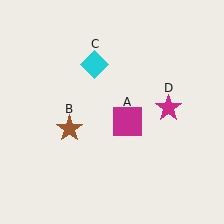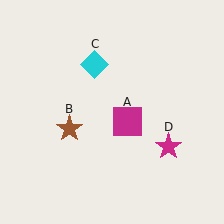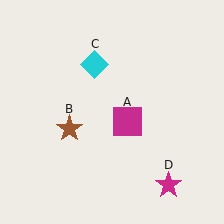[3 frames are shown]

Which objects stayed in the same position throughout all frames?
Magenta square (object A) and brown star (object B) and cyan diamond (object C) remained stationary.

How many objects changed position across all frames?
1 object changed position: magenta star (object D).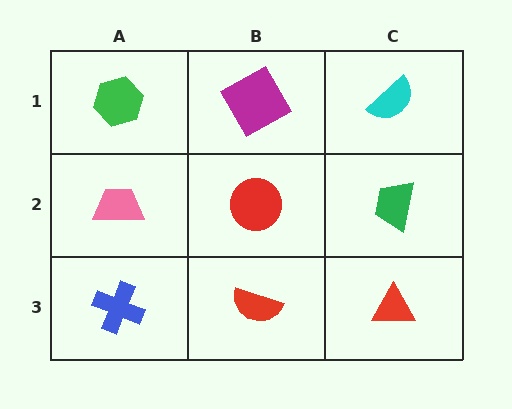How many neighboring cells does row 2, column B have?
4.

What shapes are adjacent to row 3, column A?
A pink trapezoid (row 2, column A), a red semicircle (row 3, column B).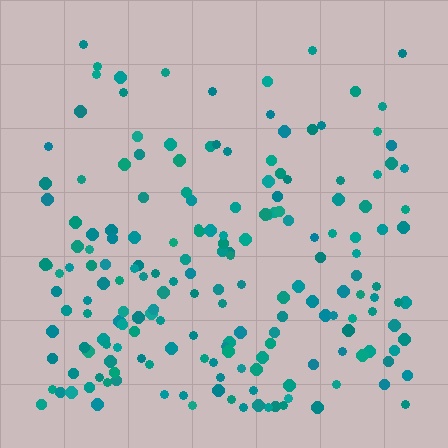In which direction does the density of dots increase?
From top to bottom, with the bottom side densest.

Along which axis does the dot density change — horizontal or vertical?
Vertical.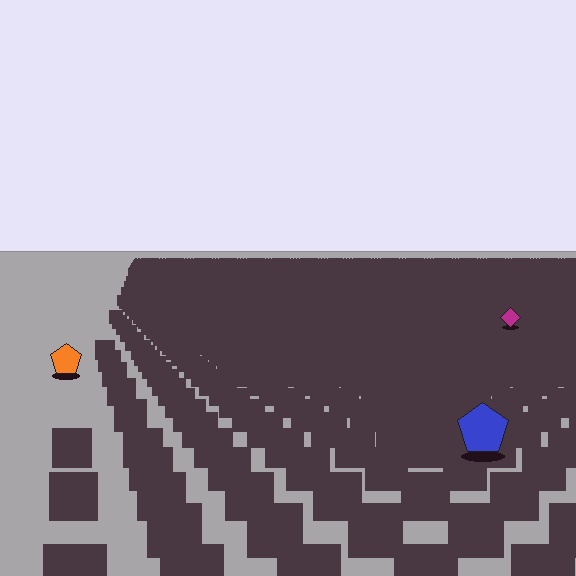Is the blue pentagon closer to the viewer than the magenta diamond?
Yes. The blue pentagon is closer — you can tell from the texture gradient: the ground texture is coarser near it.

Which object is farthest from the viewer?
The magenta diamond is farthest from the viewer. It appears smaller and the ground texture around it is denser.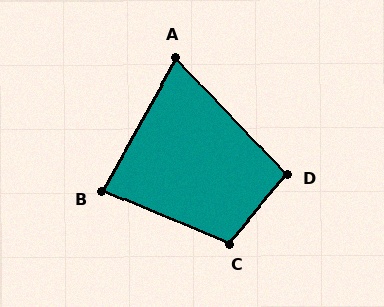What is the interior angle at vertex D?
Approximately 96 degrees (obtuse).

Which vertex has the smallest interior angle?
A, at approximately 72 degrees.